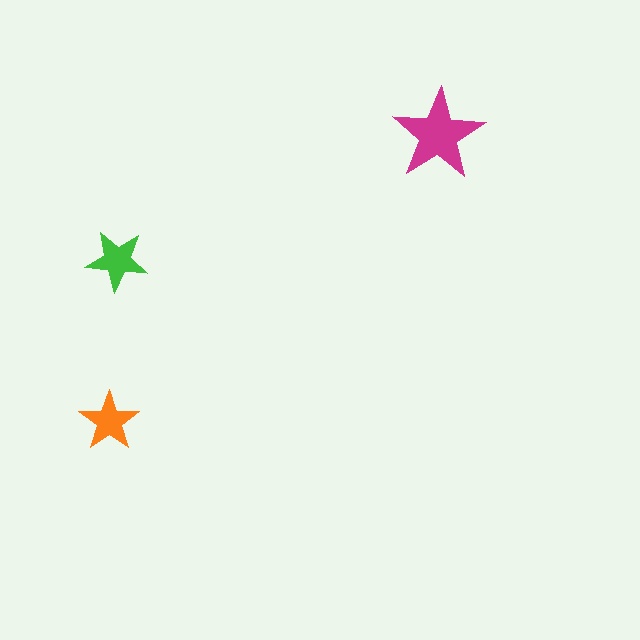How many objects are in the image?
There are 3 objects in the image.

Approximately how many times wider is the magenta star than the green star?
About 1.5 times wider.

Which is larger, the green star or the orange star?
The green one.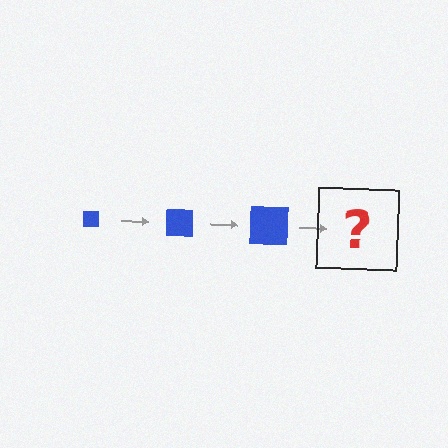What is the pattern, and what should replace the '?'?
The pattern is that the square gets progressively larger each step. The '?' should be a blue square, larger than the previous one.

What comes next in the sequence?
The next element should be a blue square, larger than the previous one.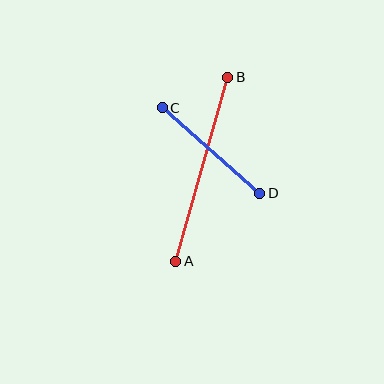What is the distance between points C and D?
The distance is approximately 130 pixels.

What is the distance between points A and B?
The distance is approximately 191 pixels.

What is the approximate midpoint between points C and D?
The midpoint is at approximately (211, 150) pixels.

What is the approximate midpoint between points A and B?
The midpoint is at approximately (202, 169) pixels.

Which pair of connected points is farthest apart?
Points A and B are farthest apart.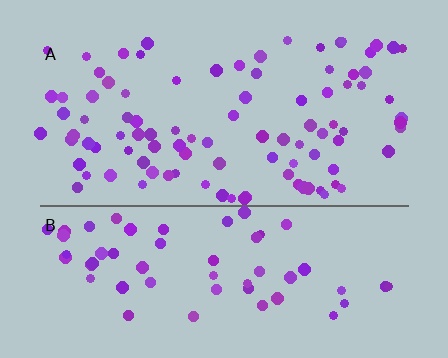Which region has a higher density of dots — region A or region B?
A (the top).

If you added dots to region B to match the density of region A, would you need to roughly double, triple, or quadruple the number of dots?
Approximately double.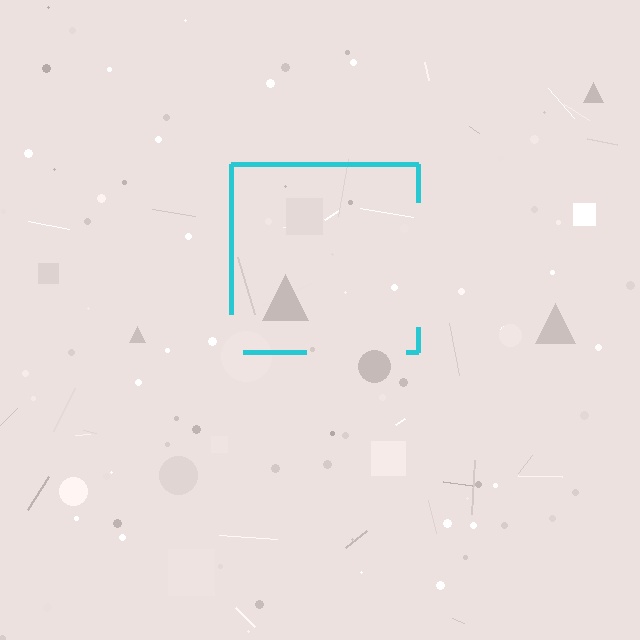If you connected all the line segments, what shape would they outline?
They would outline a square.